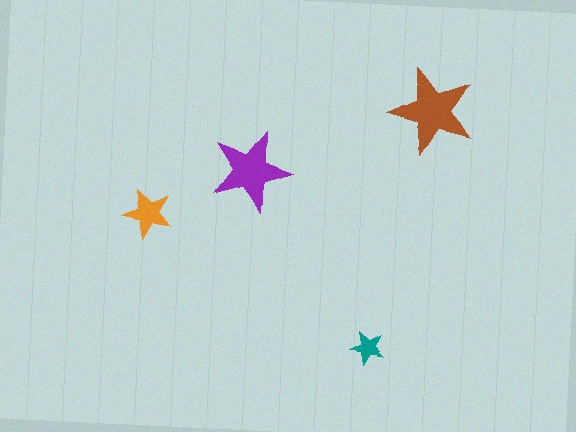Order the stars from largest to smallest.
the brown one, the purple one, the orange one, the teal one.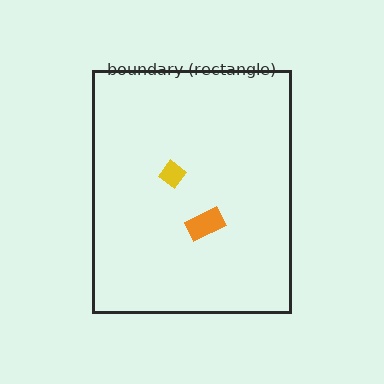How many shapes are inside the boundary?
2 inside, 0 outside.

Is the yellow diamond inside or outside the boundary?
Inside.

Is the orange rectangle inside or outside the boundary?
Inside.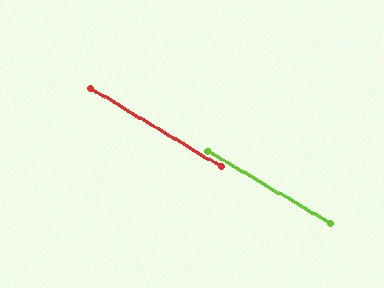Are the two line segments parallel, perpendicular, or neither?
Parallel — their directions differ by only 0.8°.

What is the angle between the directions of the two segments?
Approximately 1 degree.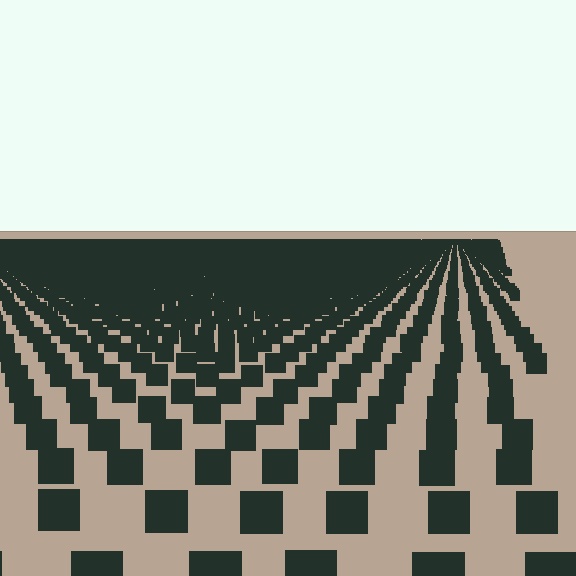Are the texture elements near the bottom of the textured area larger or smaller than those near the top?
Larger. Near the bottom, elements are closer to the viewer and appear at a bigger on-screen size.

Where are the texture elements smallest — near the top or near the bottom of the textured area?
Near the top.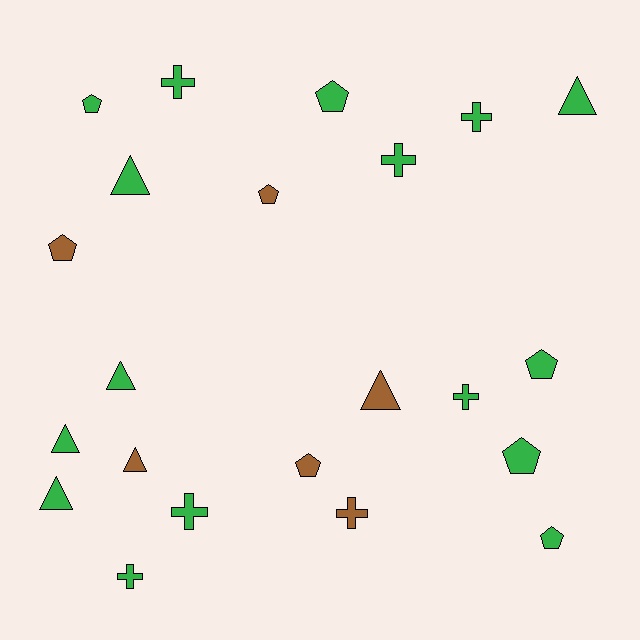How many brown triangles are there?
There are 2 brown triangles.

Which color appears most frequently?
Green, with 16 objects.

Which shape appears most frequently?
Pentagon, with 8 objects.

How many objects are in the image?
There are 22 objects.